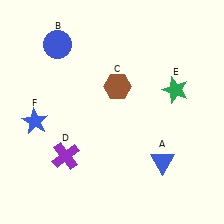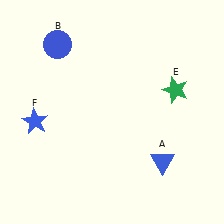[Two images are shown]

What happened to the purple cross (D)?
The purple cross (D) was removed in Image 2. It was in the bottom-left area of Image 1.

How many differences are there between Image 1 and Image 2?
There are 2 differences between the two images.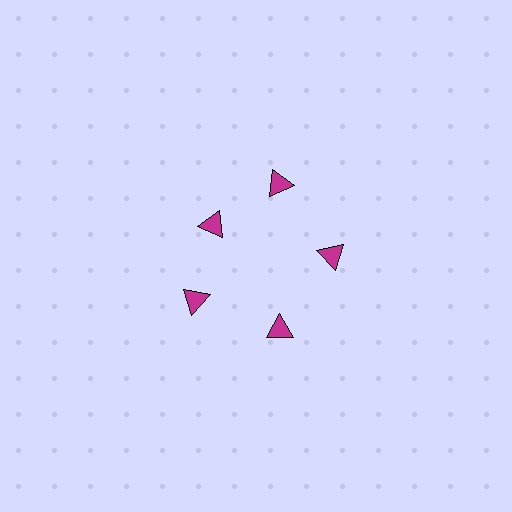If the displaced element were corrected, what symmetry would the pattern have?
It would have 5-fold rotational symmetry — the pattern would map onto itself every 72 degrees.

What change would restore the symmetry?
The symmetry would be restored by moving it outward, back onto the ring so that all 5 triangles sit at equal angles and equal distance from the center.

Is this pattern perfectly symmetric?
No. The 5 magenta triangles are arranged in a ring, but one element near the 10 o'clock position is pulled inward toward the center, breaking the 5-fold rotational symmetry.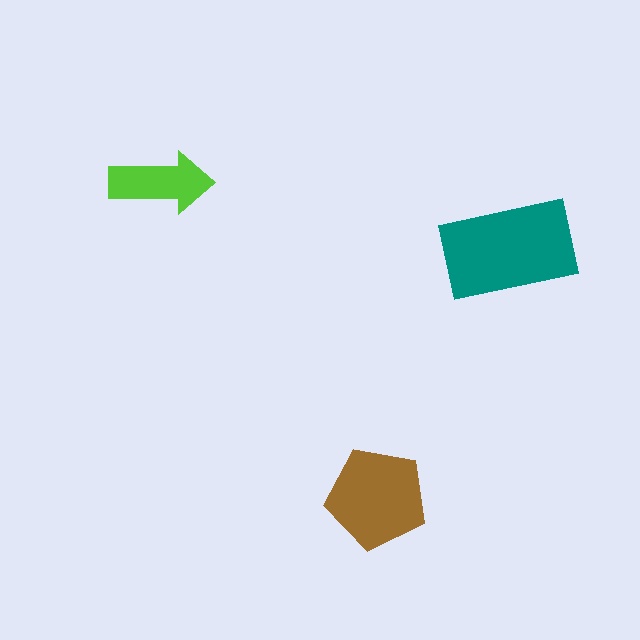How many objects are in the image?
There are 3 objects in the image.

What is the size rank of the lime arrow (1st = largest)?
3rd.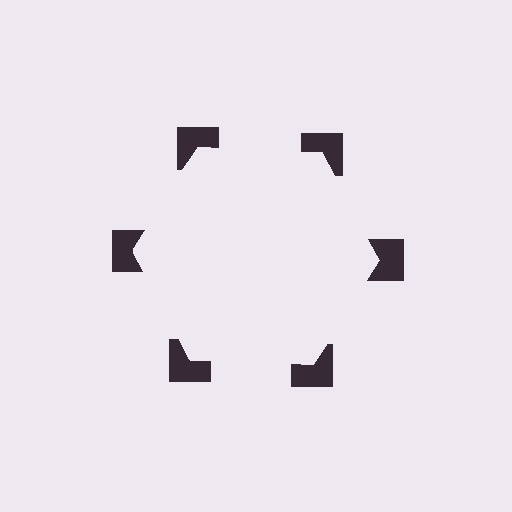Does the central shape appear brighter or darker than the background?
It typically appears slightly brighter than the background, even though no actual brightness change is drawn.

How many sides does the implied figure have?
6 sides.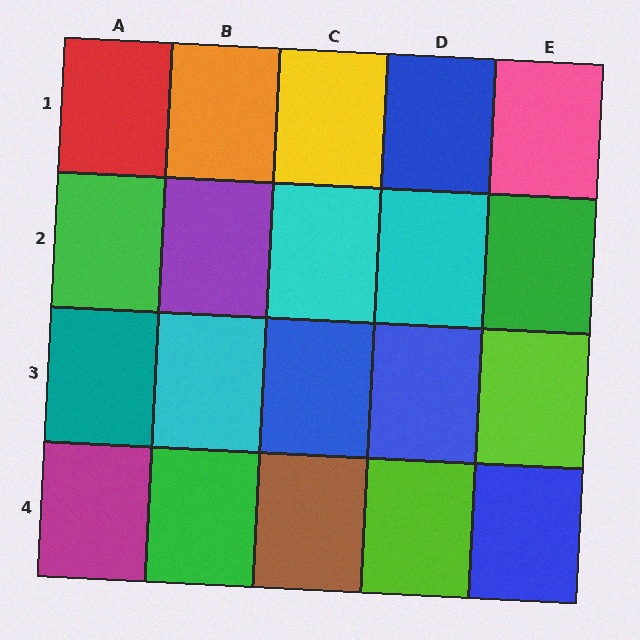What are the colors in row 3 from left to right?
Teal, cyan, blue, blue, lime.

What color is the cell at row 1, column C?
Yellow.